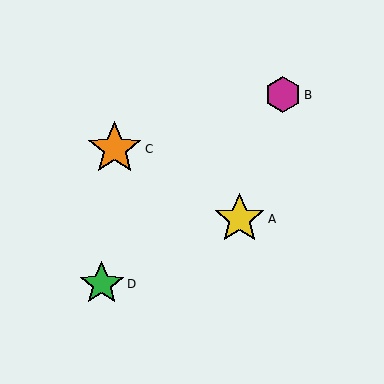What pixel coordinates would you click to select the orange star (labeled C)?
Click at (115, 149) to select the orange star C.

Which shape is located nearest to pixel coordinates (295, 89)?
The magenta hexagon (labeled B) at (283, 95) is nearest to that location.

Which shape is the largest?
The orange star (labeled C) is the largest.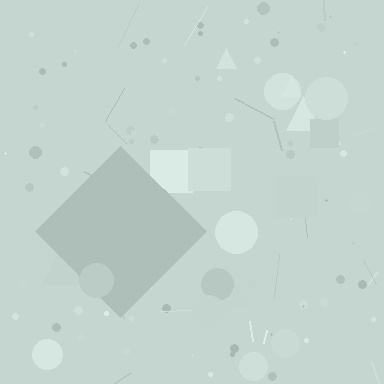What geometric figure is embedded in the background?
A diamond is embedded in the background.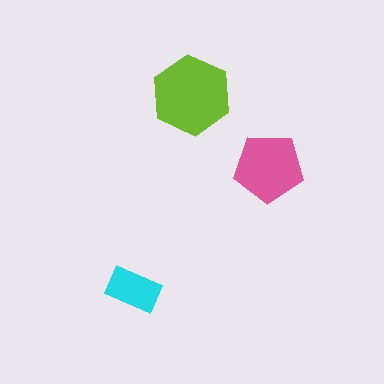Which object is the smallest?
The cyan rectangle.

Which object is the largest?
The lime hexagon.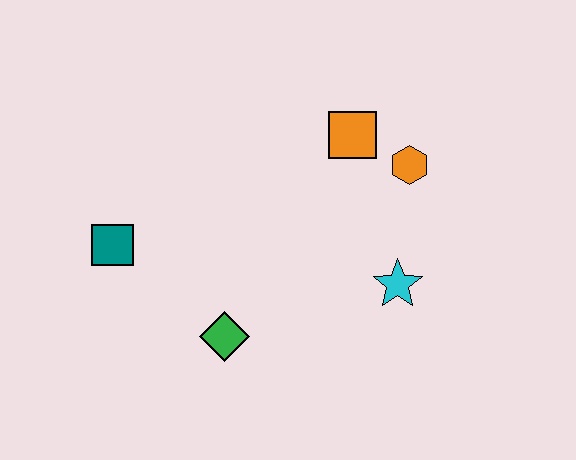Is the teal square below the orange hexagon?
Yes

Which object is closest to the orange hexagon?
The orange square is closest to the orange hexagon.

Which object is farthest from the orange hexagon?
The teal square is farthest from the orange hexagon.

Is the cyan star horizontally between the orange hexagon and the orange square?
Yes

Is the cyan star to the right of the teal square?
Yes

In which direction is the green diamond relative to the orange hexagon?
The green diamond is to the left of the orange hexagon.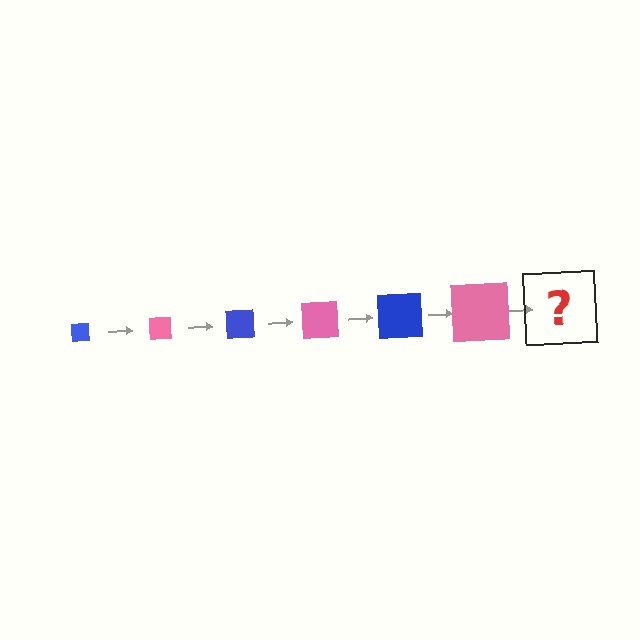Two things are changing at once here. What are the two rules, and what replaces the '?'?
The two rules are that the square grows larger each step and the color cycles through blue and pink. The '?' should be a blue square, larger than the previous one.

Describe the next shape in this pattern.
It should be a blue square, larger than the previous one.